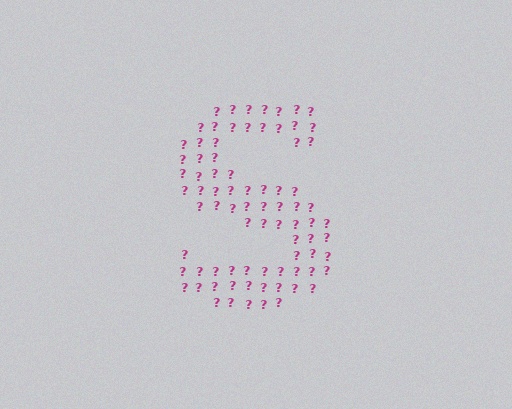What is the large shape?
The large shape is the letter S.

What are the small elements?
The small elements are question marks.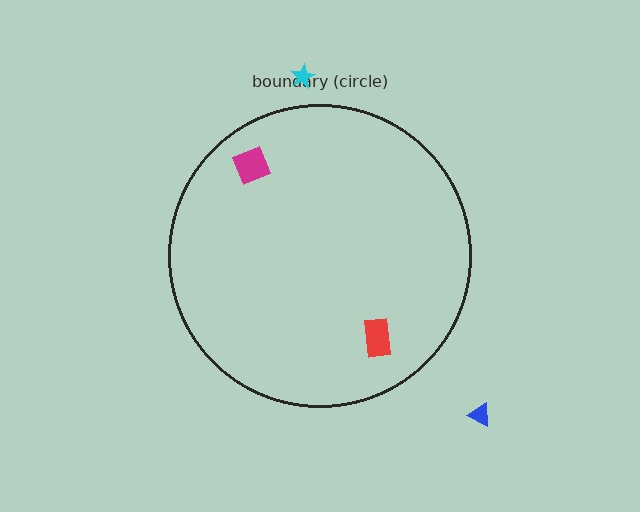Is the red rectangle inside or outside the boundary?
Inside.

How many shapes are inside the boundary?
2 inside, 2 outside.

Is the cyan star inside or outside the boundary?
Outside.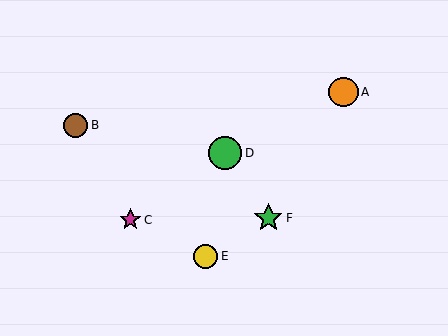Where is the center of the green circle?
The center of the green circle is at (225, 153).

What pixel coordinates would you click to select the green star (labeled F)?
Click at (268, 218) to select the green star F.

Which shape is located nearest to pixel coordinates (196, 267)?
The yellow circle (labeled E) at (205, 256) is nearest to that location.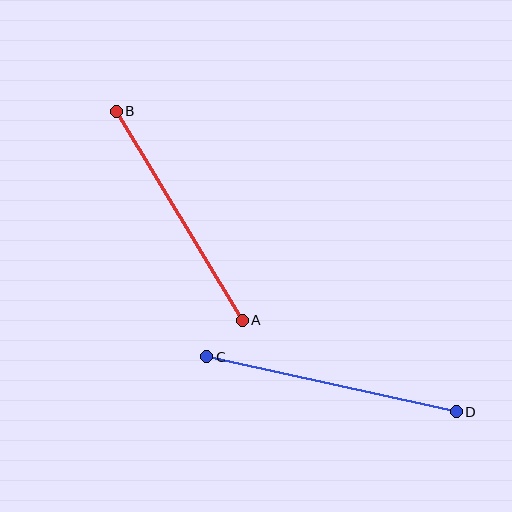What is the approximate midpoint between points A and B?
The midpoint is at approximately (179, 216) pixels.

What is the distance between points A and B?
The distance is approximately 244 pixels.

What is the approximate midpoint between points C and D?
The midpoint is at approximately (332, 384) pixels.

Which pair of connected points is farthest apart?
Points C and D are farthest apart.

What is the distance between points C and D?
The distance is approximately 256 pixels.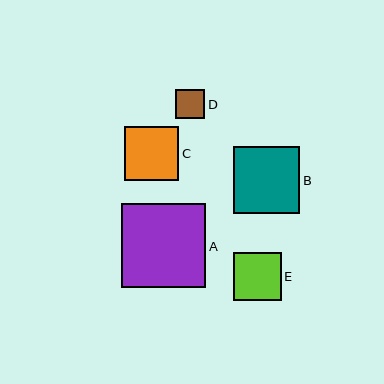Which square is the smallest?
Square D is the smallest with a size of approximately 29 pixels.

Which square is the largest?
Square A is the largest with a size of approximately 85 pixels.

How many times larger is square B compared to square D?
Square B is approximately 2.3 times the size of square D.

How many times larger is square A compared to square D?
Square A is approximately 2.9 times the size of square D.